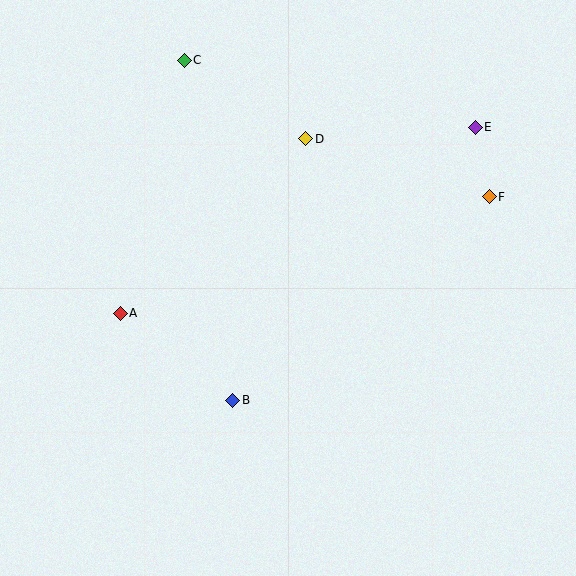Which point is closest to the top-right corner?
Point E is closest to the top-right corner.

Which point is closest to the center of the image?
Point B at (233, 400) is closest to the center.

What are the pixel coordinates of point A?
Point A is at (120, 313).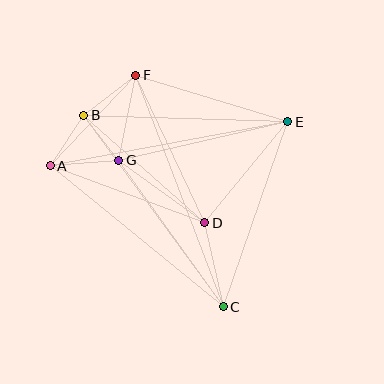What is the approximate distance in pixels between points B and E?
The distance between B and E is approximately 204 pixels.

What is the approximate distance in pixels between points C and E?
The distance between C and E is approximately 196 pixels.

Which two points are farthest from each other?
Points C and F are farthest from each other.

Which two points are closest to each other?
Points B and G are closest to each other.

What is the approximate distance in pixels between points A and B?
The distance between A and B is approximately 61 pixels.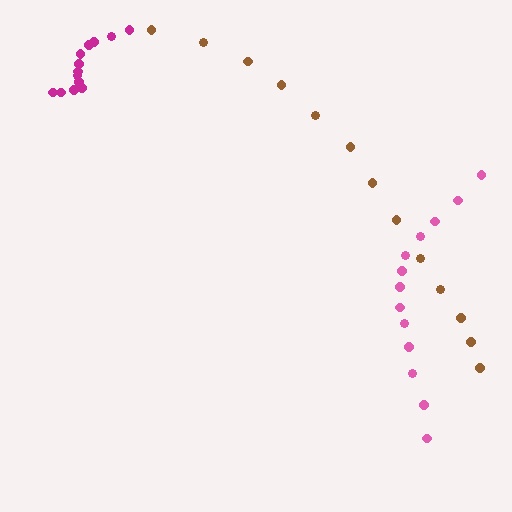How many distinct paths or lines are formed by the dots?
There are 3 distinct paths.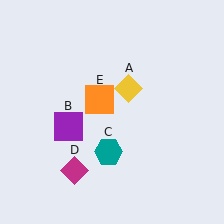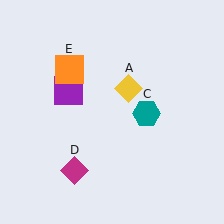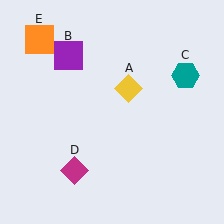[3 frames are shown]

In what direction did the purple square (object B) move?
The purple square (object B) moved up.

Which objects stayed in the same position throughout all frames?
Yellow diamond (object A) and magenta diamond (object D) remained stationary.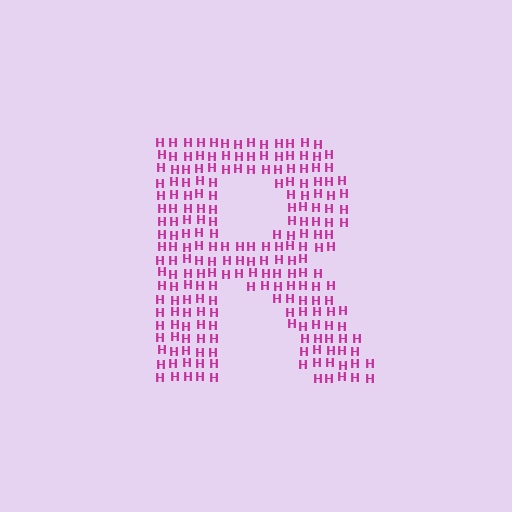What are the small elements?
The small elements are letter H's.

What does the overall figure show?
The overall figure shows the letter R.